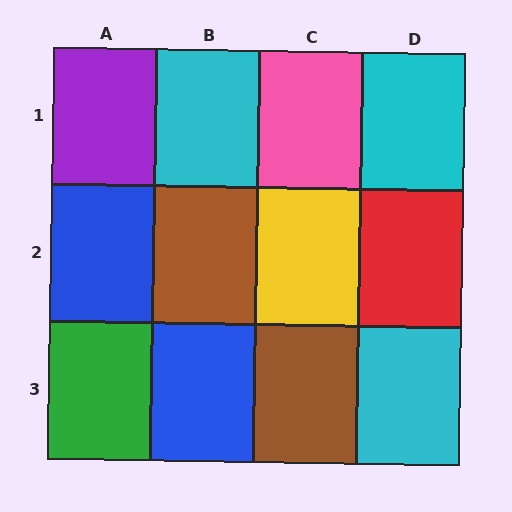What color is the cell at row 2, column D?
Red.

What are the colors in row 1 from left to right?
Purple, cyan, pink, cyan.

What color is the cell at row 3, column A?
Green.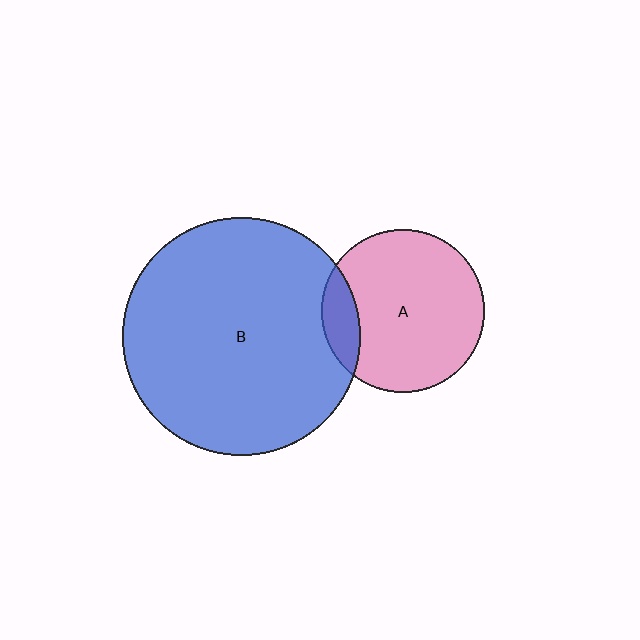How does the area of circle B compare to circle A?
Approximately 2.1 times.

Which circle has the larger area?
Circle B (blue).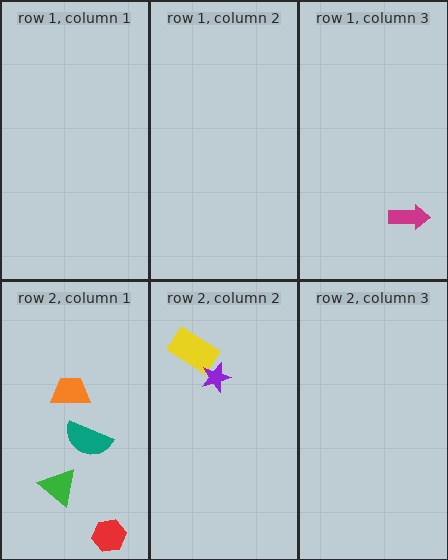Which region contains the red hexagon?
The row 2, column 1 region.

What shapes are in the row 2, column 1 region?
The teal semicircle, the orange trapezoid, the green triangle, the red hexagon.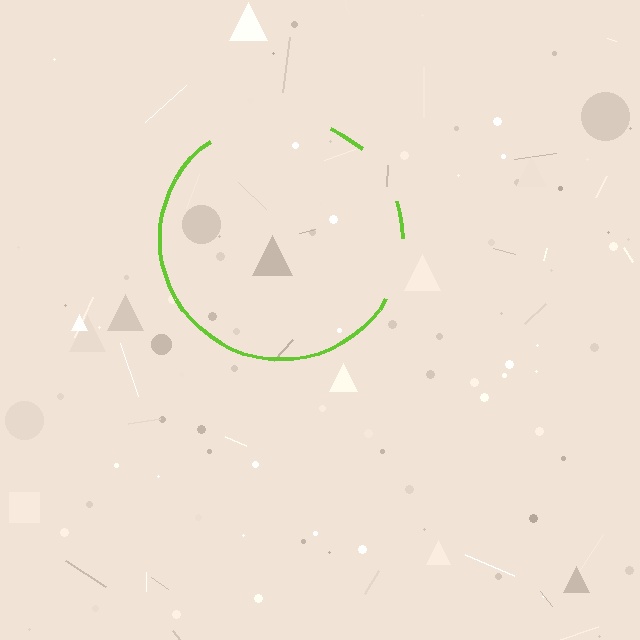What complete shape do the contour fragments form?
The contour fragments form a circle.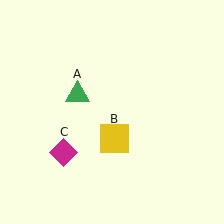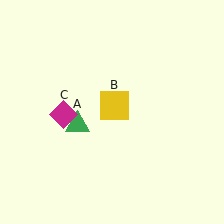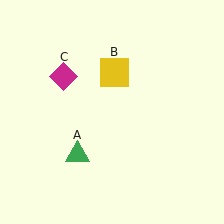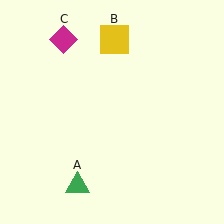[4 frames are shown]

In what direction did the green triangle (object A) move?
The green triangle (object A) moved down.